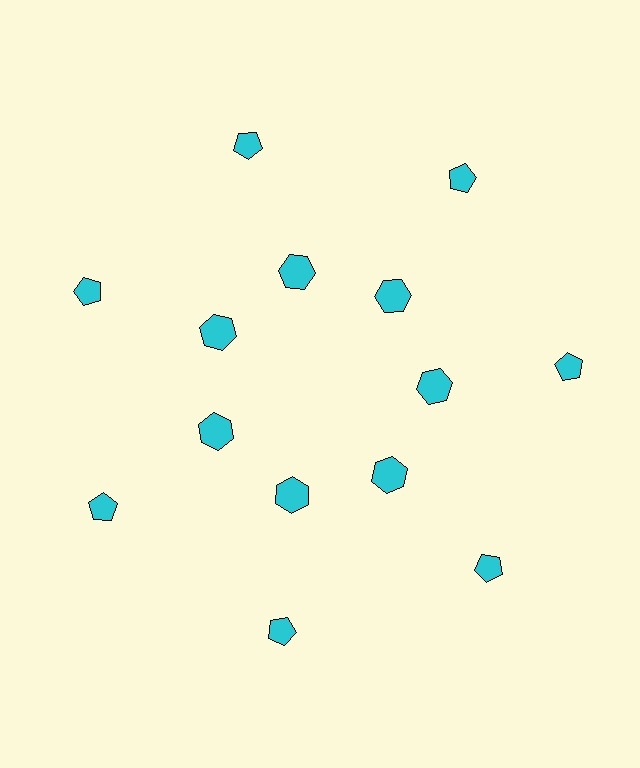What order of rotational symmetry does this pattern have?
This pattern has 7-fold rotational symmetry.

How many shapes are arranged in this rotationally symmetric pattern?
There are 14 shapes, arranged in 7 groups of 2.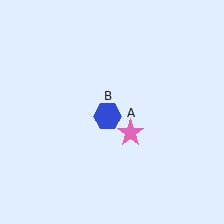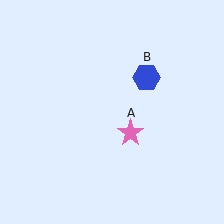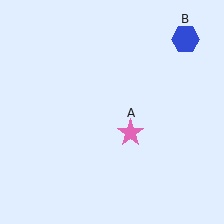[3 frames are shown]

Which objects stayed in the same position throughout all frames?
Pink star (object A) remained stationary.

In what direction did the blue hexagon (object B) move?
The blue hexagon (object B) moved up and to the right.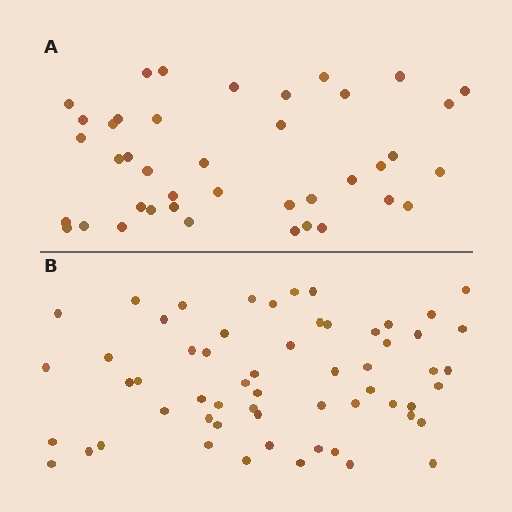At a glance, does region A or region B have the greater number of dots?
Region B (the bottom region) has more dots.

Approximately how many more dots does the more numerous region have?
Region B has approximately 20 more dots than region A.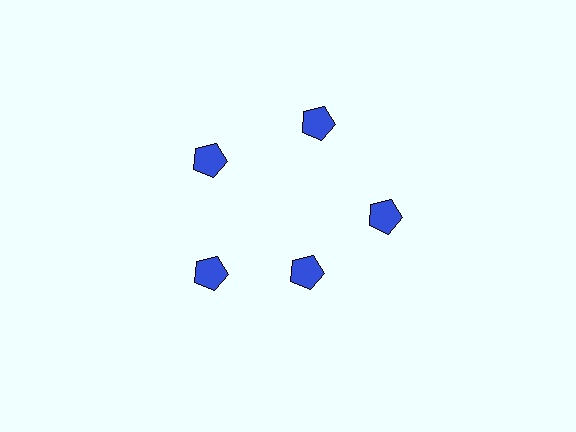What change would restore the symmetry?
The symmetry would be restored by moving it outward, back onto the ring so that all 5 pentagons sit at equal angles and equal distance from the center.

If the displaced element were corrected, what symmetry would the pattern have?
It would have 5-fold rotational symmetry — the pattern would map onto itself every 72 degrees.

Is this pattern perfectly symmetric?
No. The 5 blue pentagons are arranged in a ring, but one element near the 5 o'clock position is pulled inward toward the center, breaking the 5-fold rotational symmetry.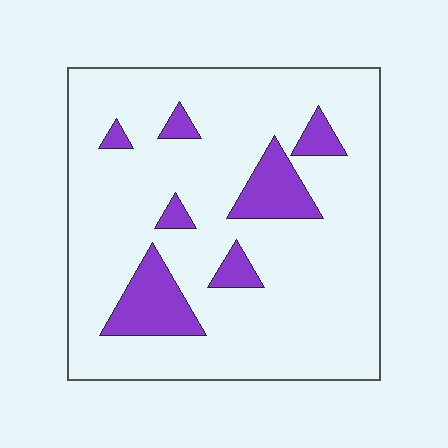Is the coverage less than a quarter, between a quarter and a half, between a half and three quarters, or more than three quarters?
Less than a quarter.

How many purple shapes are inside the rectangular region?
7.